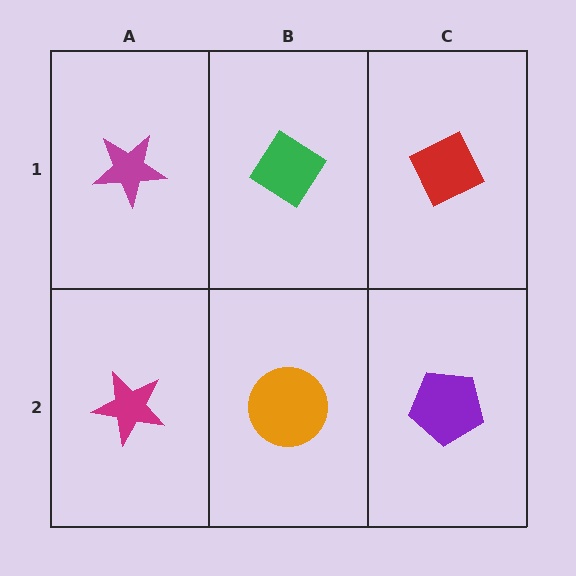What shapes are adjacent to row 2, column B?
A green diamond (row 1, column B), a magenta star (row 2, column A), a purple pentagon (row 2, column C).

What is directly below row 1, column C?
A purple pentagon.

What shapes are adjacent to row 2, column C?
A red diamond (row 1, column C), an orange circle (row 2, column B).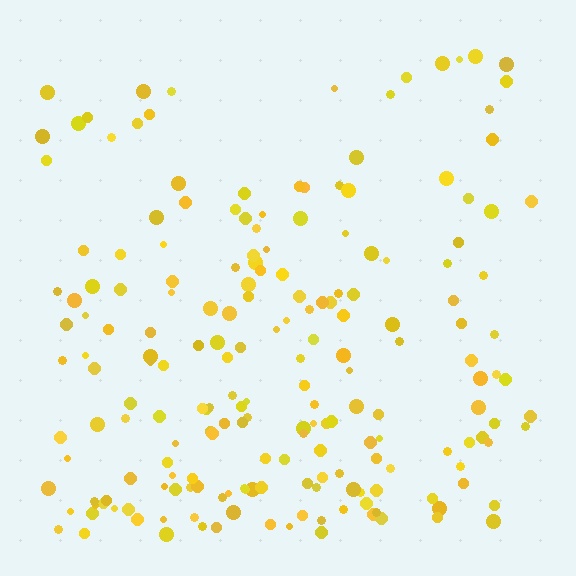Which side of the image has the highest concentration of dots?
The bottom.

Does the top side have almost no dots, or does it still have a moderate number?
Still a moderate number, just noticeably fewer than the bottom.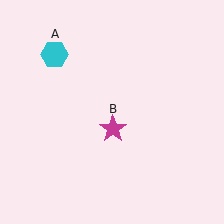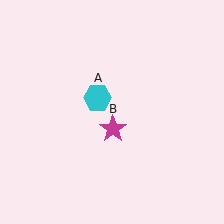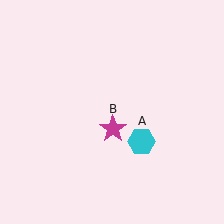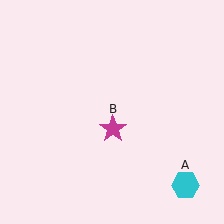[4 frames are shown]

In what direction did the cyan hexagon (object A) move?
The cyan hexagon (object A) moved down and to the right.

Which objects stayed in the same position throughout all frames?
Magenta star (object B) remained stationary.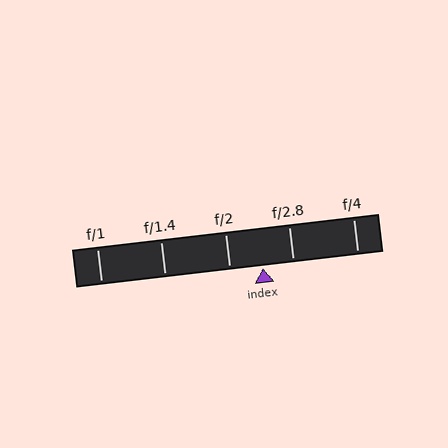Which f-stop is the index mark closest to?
The index mark is closest to f/2.8.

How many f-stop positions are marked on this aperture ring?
There are 5 f-stop positions marked.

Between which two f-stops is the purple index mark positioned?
The index mark is between f/2 and f/2.8.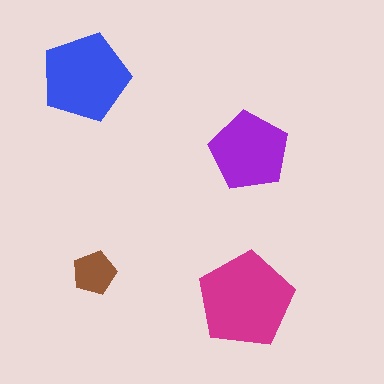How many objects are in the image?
There are 4 objects in the image.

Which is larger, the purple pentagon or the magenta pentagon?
The magenta one.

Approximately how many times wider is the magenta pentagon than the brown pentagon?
About 2 times wider.